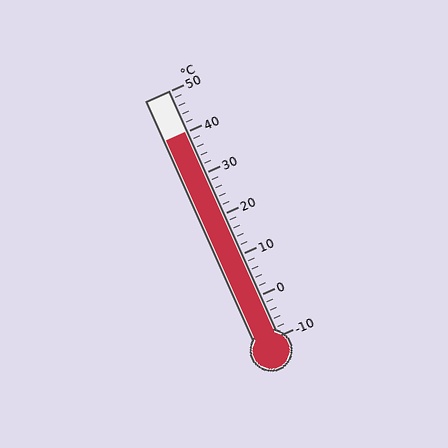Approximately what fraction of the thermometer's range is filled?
The thermometer is filled to approximately 85% of its range.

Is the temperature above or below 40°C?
The temperature is at 40°C.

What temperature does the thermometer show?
The thermometer shows approximately 40°C.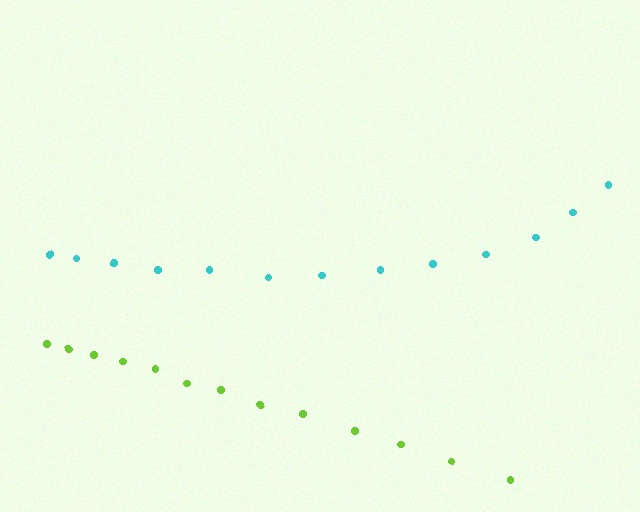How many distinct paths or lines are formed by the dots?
There are 2 distinct paths.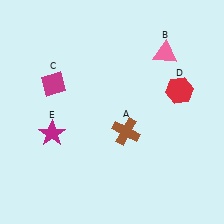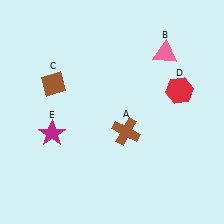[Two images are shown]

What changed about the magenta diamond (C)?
In Image 1, C is magenta. In Image 2, it changed to brown.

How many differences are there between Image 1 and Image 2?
There is 1 difference between the two images.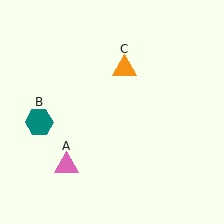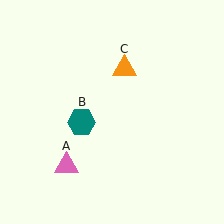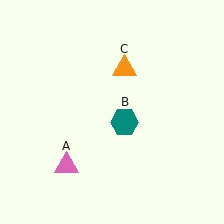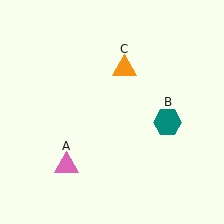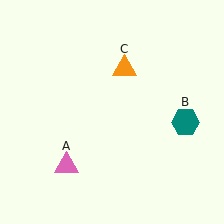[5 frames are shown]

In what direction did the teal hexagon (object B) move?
The teal hexagon (object B) moved right.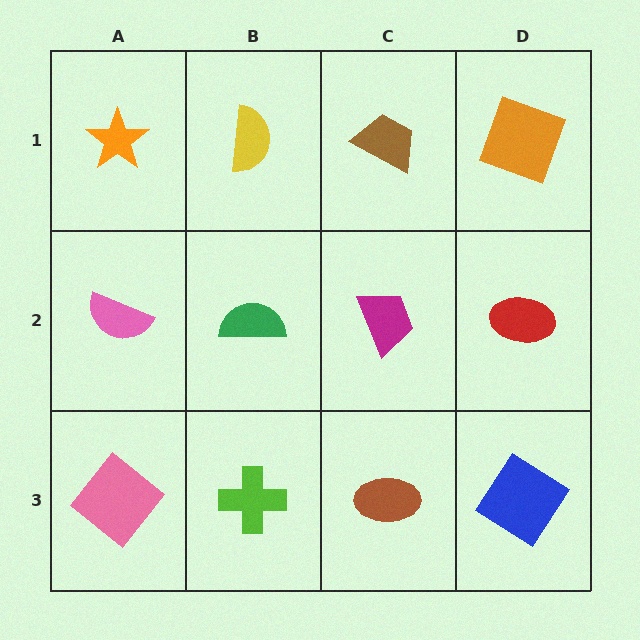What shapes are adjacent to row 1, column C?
A magenta trapezoid (row 2, column C), a yellow semicircle (row 1, column B), an orange square (row 1, column D).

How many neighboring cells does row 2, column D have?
3.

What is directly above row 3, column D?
A red ellipse.